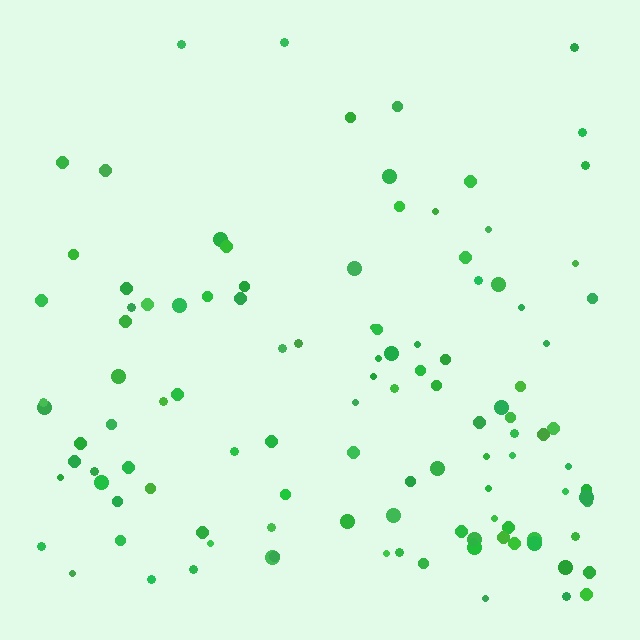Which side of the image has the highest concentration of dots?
The bottom.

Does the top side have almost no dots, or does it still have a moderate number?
Still a moderate number, just noticeably fewer than the bottom.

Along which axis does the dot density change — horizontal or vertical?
Vertical.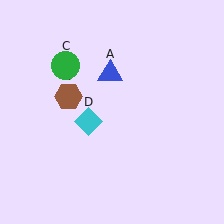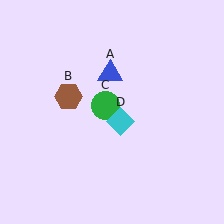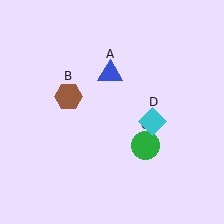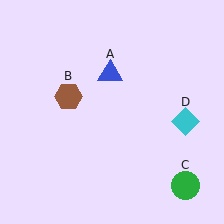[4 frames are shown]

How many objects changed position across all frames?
2 objects changed position: green circle (object C), cyan diamond (object D).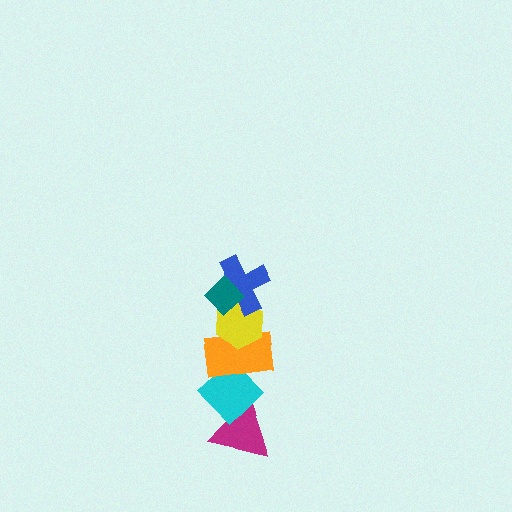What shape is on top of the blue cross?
The teal diamond is on top of the blue cross.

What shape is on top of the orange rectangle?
The yellow hexagon is on top of the orange rectangle.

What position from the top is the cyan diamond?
The cyan diamond is 5th from the top.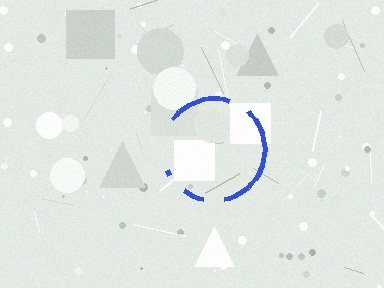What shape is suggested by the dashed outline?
The dashed outline suggests a circle.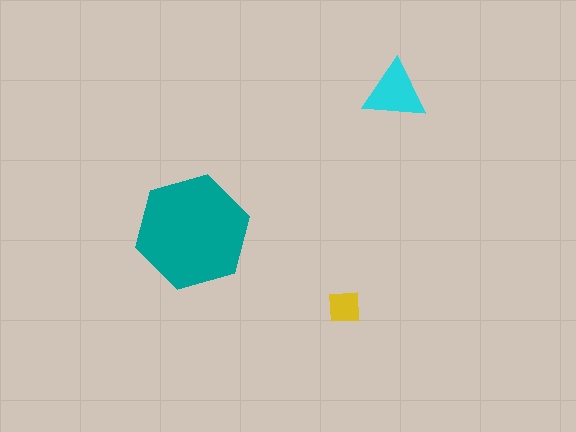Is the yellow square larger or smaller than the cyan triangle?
Smaller.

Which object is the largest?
The teal hexagon.